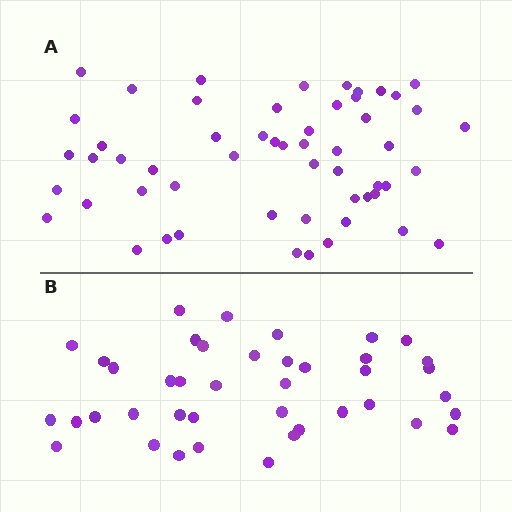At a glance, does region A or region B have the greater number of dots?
Region A (the top region) has more dots.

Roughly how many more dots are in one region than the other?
Region A has approximately 15 more dots than region B.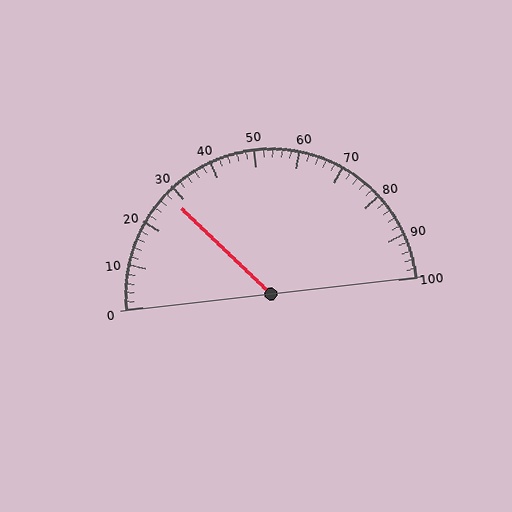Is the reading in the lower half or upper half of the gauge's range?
The reading is in the lower half of the range (0 to 100).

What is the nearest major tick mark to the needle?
The nearest major tick mark is 30.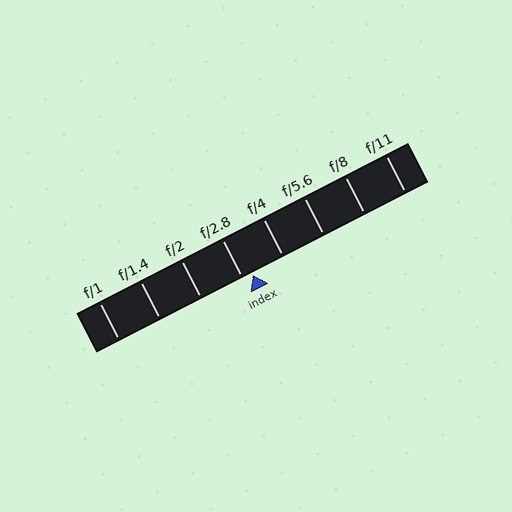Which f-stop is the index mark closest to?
The index mark is closest to f/2.8.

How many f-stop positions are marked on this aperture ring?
There are 8 f-stop positions marked.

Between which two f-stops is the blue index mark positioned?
The index mark is between f/2.8 and f/4.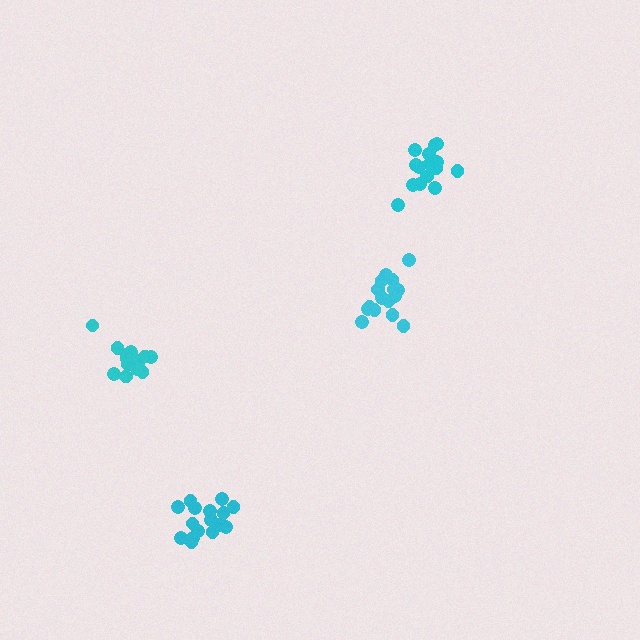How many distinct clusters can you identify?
There are 4 distinct clusters.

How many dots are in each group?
Group 1: 16 dots, Group 2: 16 dots, Group 3: 16 dots, Group 4: 15 dots (63 total).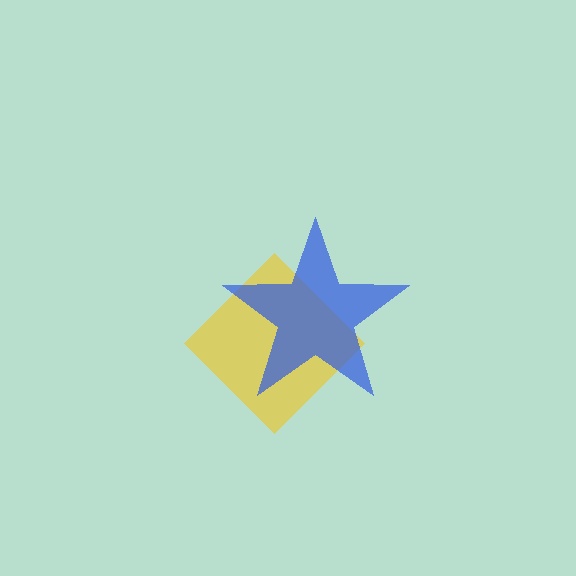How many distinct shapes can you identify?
There are 2 distinct shapes: a yellow diamond, a blue star.